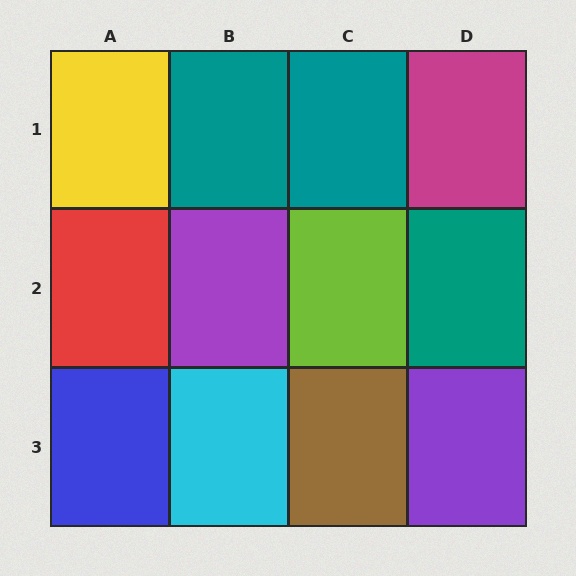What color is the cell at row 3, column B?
Cyan.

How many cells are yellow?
1 cell is yellow.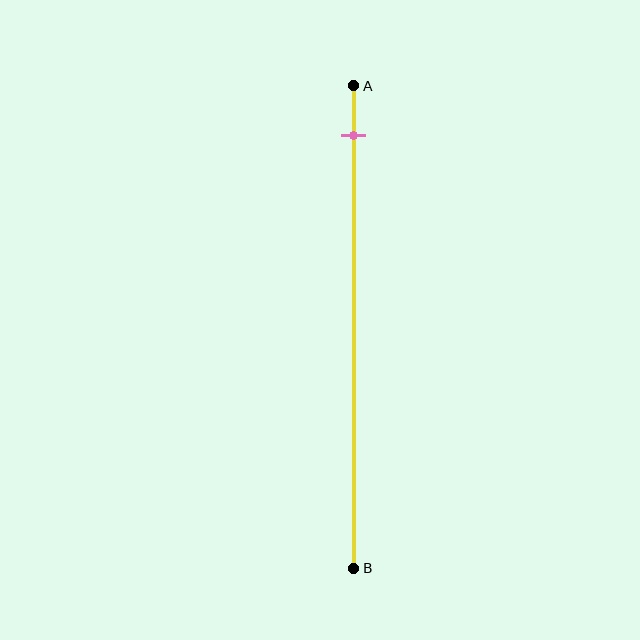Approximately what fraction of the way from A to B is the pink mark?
The pink mark is approximately 10% of the way from A to B.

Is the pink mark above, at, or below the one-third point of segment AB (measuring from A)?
The pink mark is above the one-third point of segment AB.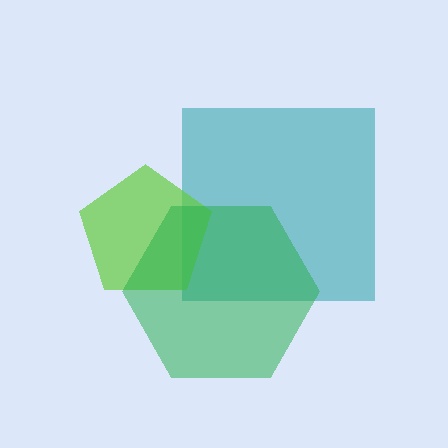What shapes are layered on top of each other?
The layered shapes are: a teal square, a lime pentagon, a green hexagon.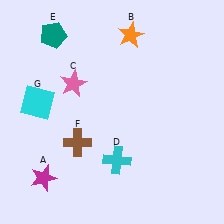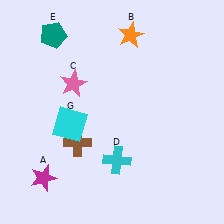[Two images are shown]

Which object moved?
The cyan square (G) moved right.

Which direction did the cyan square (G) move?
The cyan square (G) moved right.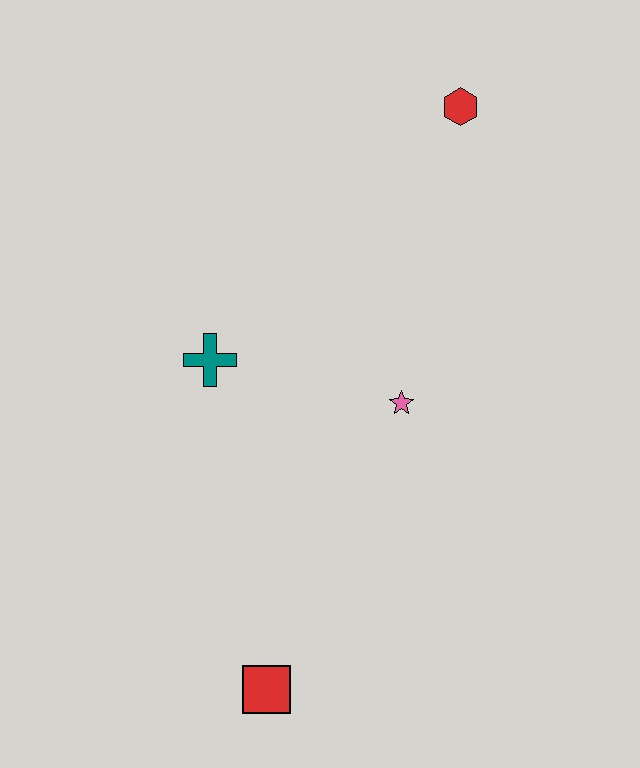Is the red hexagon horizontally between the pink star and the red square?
No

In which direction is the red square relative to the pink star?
The red square is below the pink star.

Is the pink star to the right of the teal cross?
Yes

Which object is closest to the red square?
The pink star is closest to the red square.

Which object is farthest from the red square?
The red hexagon is farthest from the red square.